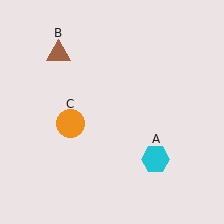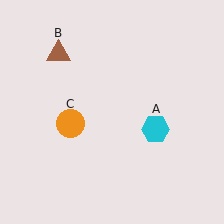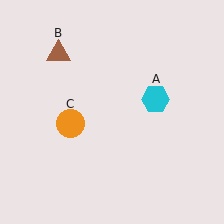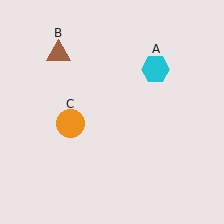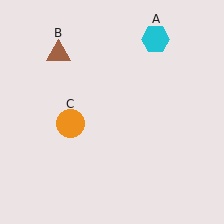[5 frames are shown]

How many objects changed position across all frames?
1 object changed position: cyan hexagon (object A).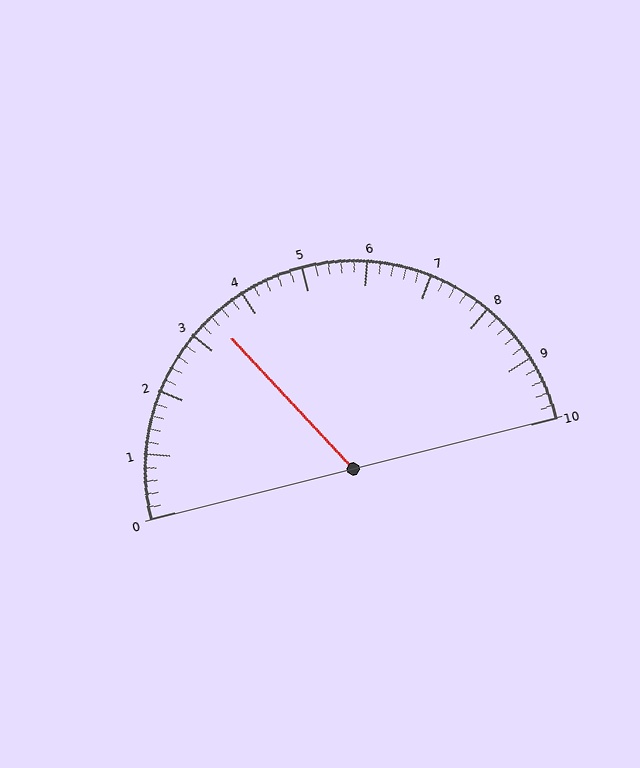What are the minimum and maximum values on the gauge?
The gauge ranges from 0 to 10.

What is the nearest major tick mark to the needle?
The nearest major tick mark is 3.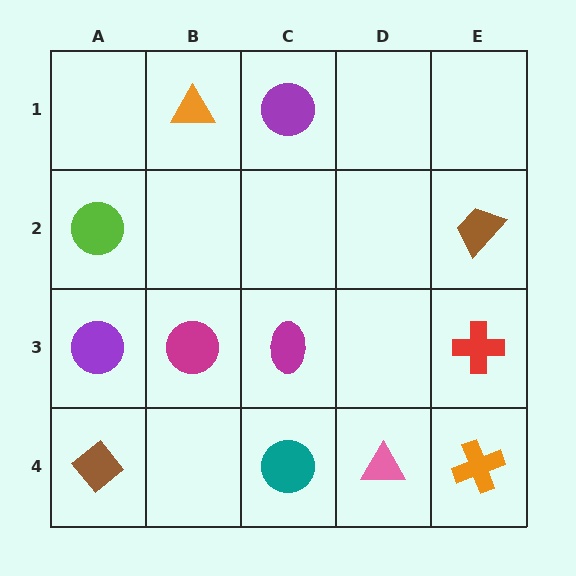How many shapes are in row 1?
2 shapes.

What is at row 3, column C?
A magenta ellipse.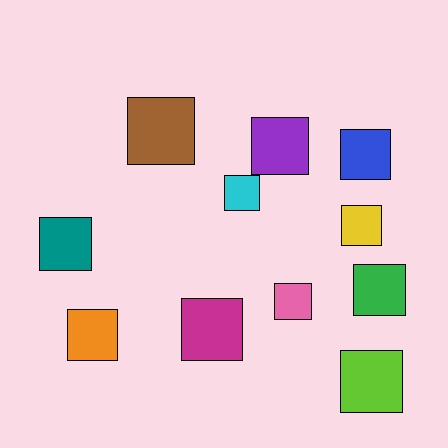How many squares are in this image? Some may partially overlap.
There are 11 squares.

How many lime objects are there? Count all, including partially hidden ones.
There is 1 lime object.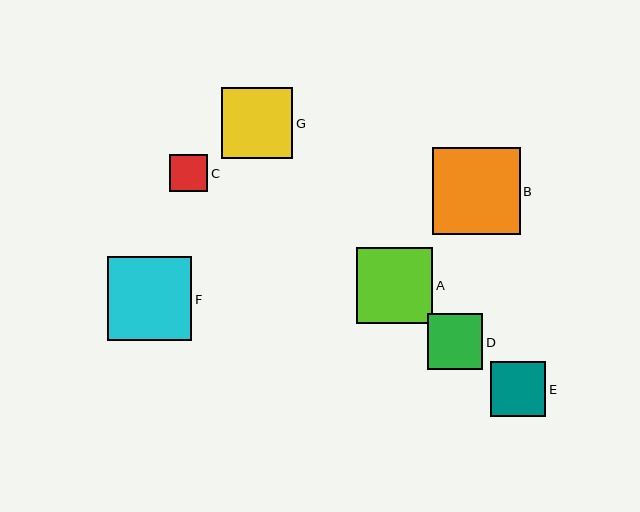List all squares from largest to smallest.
From largest to smallest: B, F, A, G, D, E, C.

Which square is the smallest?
Square C is the smallest with a size of approximately 38 pixels.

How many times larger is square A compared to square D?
Square A is approximately 1.4 times the size of square D.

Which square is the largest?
Square B is the largest with a size of approximately 87 pixels.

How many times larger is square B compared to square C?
Square B is approximately 2.3 times the size of square C.